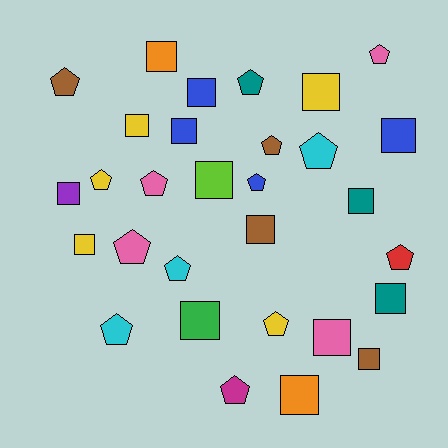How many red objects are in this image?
There is 1 red object.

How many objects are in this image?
There are 30 objects.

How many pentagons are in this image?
There are 14 pentagons.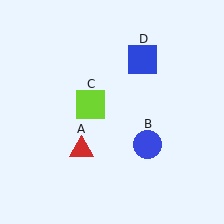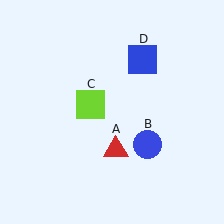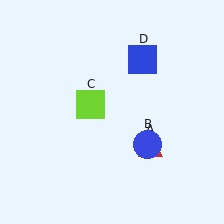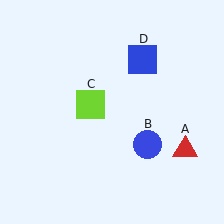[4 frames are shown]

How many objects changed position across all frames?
1 object changed position: red triangle (object A).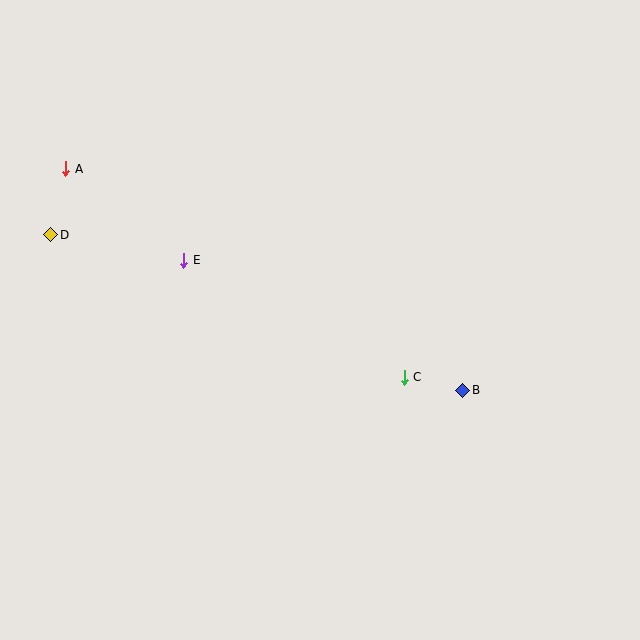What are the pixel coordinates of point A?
Point A is at (66, 169).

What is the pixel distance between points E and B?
The distance between E and B is 308 pixels.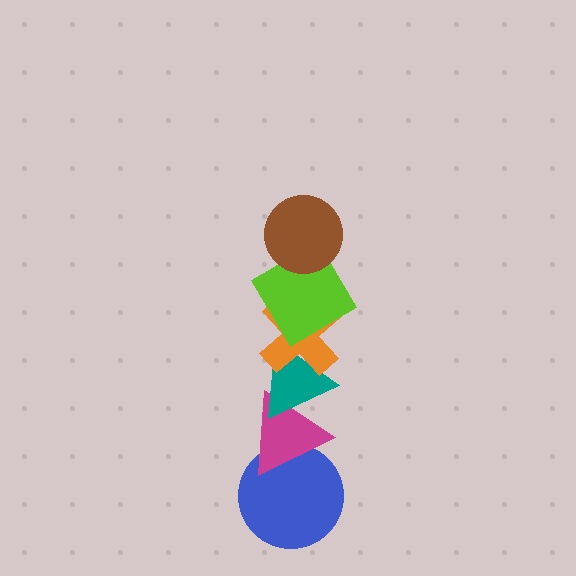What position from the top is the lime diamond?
The lime diamond is 2nd from the top.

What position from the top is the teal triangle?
The teal triangle is 4th from the top.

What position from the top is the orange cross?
The orange cross is 3rd from the top.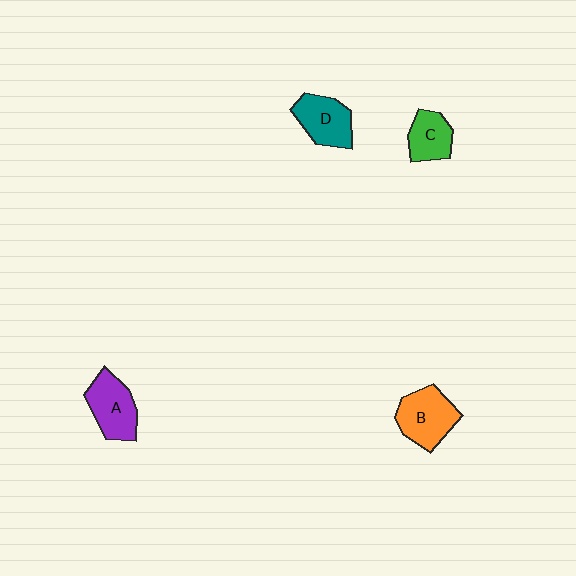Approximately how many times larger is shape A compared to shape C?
Approximately 1.4 times.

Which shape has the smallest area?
Shape C (green).